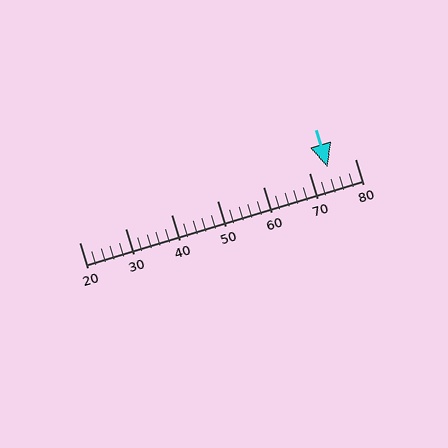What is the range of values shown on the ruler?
The ruler shows values from 20 to 80.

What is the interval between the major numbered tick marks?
The major tick marks are spaced 10 units apart.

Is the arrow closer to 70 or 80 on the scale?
The arrow is closer to 70.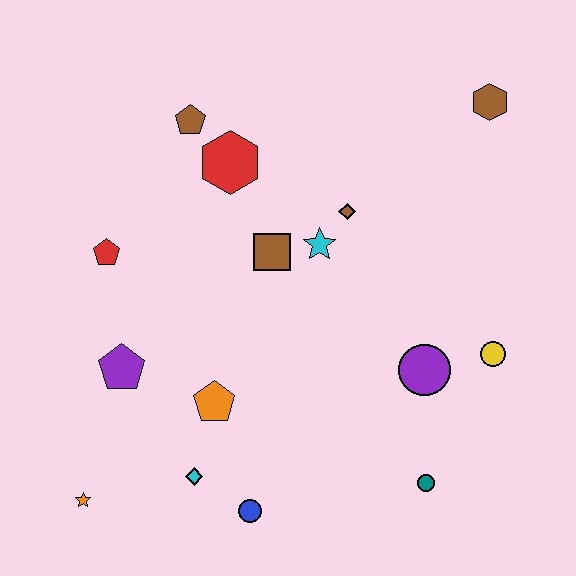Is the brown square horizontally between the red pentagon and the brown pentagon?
No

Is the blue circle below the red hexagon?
Yes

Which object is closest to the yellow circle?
The purple circle is closest to the yellow circle.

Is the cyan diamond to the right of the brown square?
No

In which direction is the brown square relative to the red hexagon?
The brown square is below the red hexagon.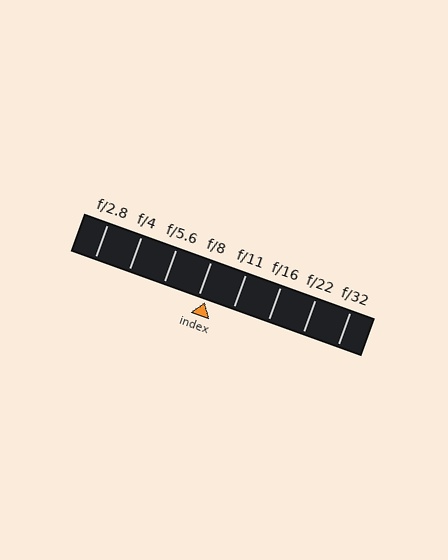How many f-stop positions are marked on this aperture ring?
There are 8 f-stop positions marked.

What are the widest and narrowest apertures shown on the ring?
The widest aperture shown is f/2.8 and the narrowest is f/32.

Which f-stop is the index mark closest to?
The index mark is closest to f/8.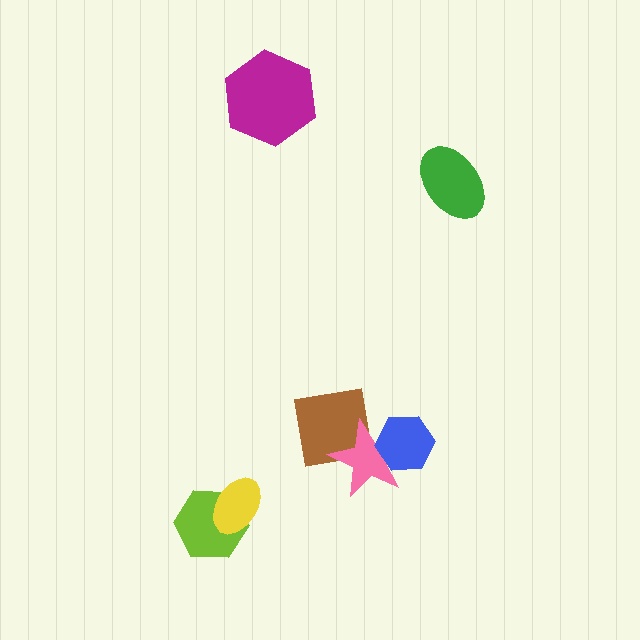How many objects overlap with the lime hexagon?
1 object overlaps with the lime hexagon.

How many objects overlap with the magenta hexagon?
0 objects overlap with the magenta hexagon.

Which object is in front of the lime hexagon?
The yellow ellipse is in front of the lime hexagon.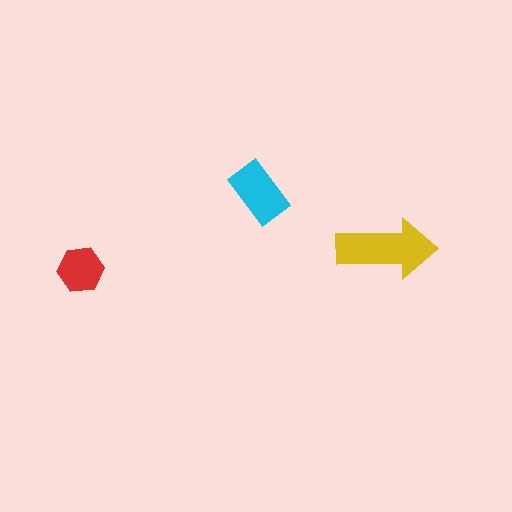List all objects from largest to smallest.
The yellow arrow, the cyan rectangle, the red hexagon.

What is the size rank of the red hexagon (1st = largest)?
3rd.